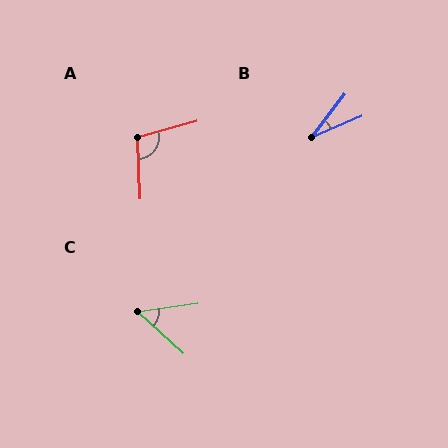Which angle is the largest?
A, at approximately 103 degrees.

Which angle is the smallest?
B, at approximately 29 degrees.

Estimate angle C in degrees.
Approximately 51 degrees.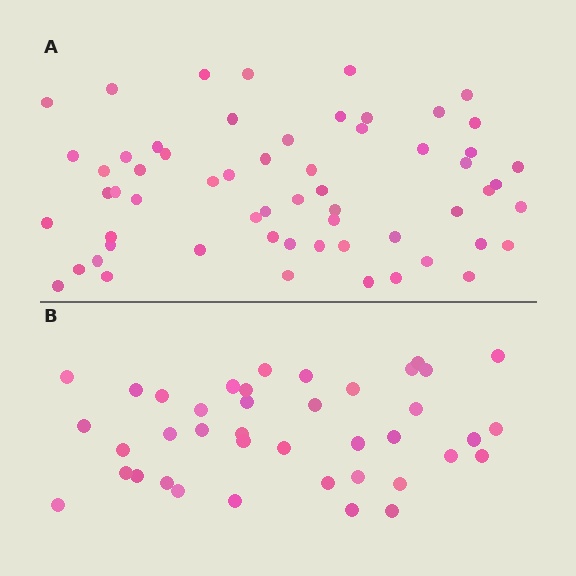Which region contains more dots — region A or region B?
Region A (the top region) has more dots.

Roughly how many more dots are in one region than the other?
Region A has approximately 20 more dots than region B.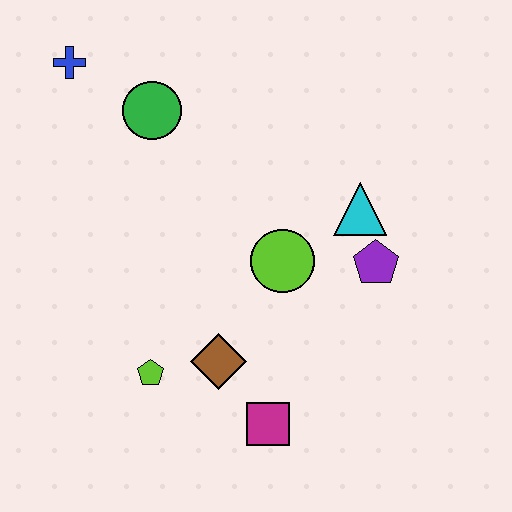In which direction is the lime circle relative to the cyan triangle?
The lime circle is to the left of the cyan triangle.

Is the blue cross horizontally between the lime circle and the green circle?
No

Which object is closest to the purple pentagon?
The cyan triangle is closest to the purple pentagon.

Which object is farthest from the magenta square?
The blue cross is farthest from the magenta square.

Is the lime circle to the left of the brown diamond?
No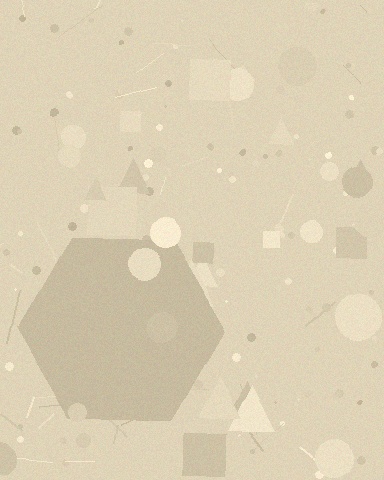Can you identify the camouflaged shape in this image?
The camouflaged shape is a hexagon.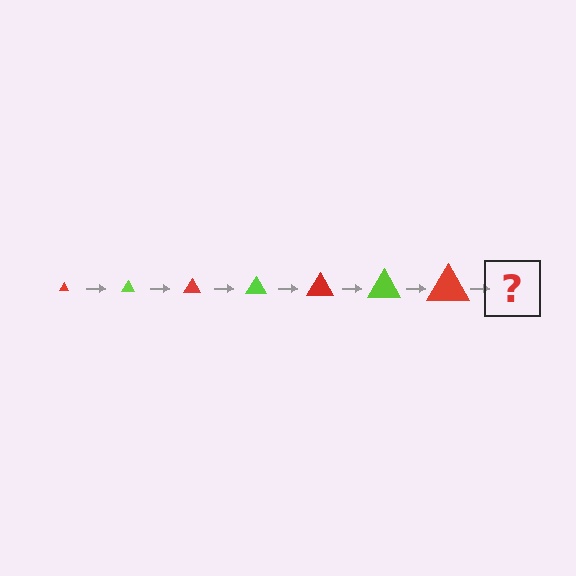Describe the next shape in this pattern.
It should be a lime triangle, larger than the previous one.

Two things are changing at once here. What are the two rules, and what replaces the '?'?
The two rules are that the triangle grows larger each step and the color cycles through red and lime. The '?' should be a lime triangle, larger than the previous one.